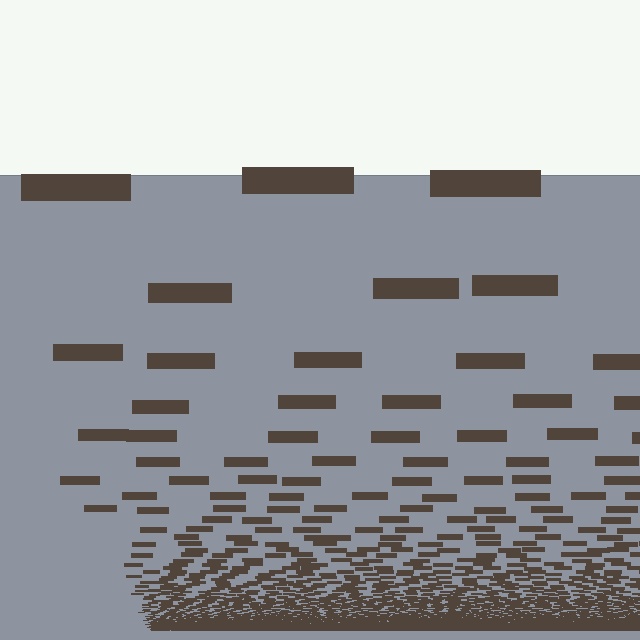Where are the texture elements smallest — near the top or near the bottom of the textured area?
Near the bottom.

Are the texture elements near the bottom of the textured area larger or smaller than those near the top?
Smaller. The gradient is inverted — elements near the bottom are smaller and denser.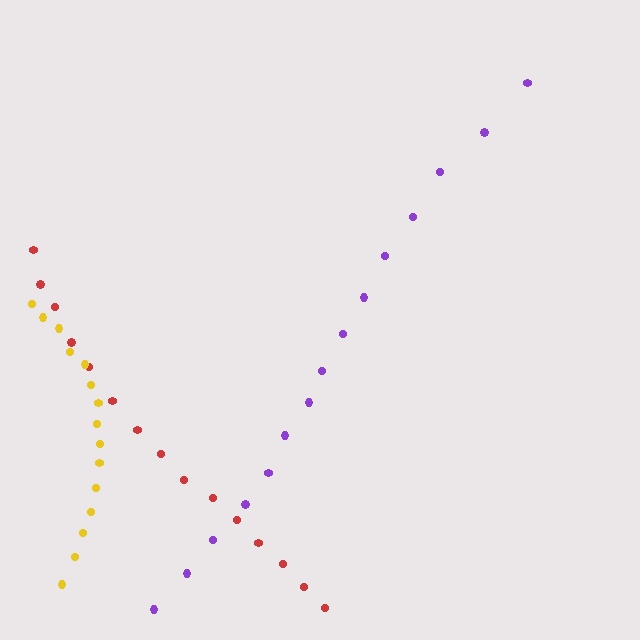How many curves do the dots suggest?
There are 3 distinct paths.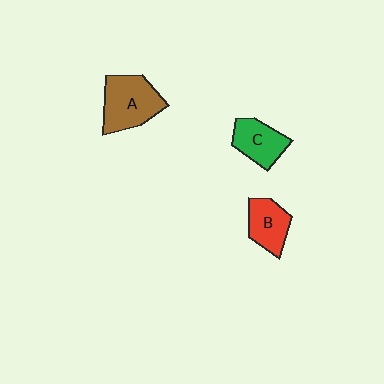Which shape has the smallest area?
Shape B (red).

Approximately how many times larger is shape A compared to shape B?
Approximately 1.5 times.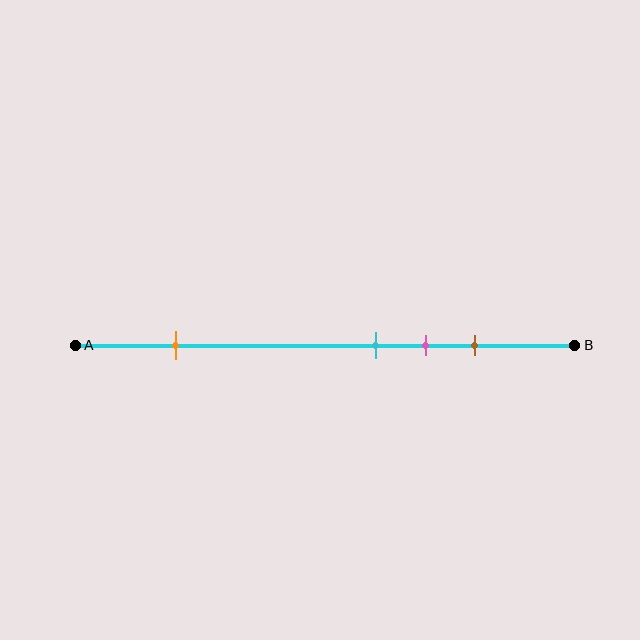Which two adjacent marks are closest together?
The cyan and pink marks are the closest adjacent pair.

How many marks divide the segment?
There are 4 marks dividing the segment.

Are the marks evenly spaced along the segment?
No, the marks are not evenly spaced.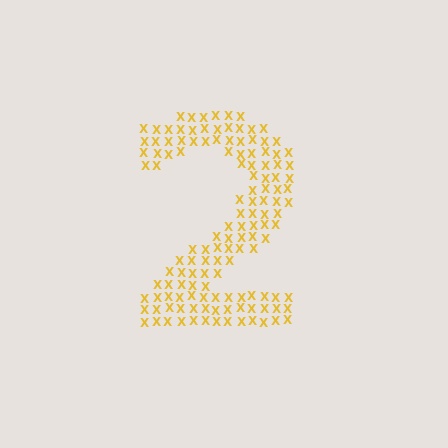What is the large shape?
The large shape is the digit 2.